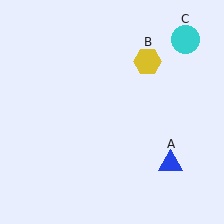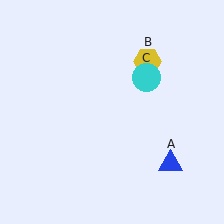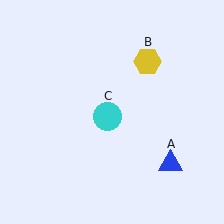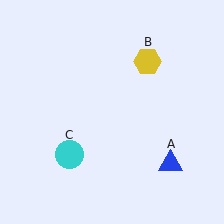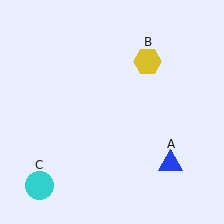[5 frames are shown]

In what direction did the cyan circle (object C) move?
The cyan circle (object C) moved down and to the left.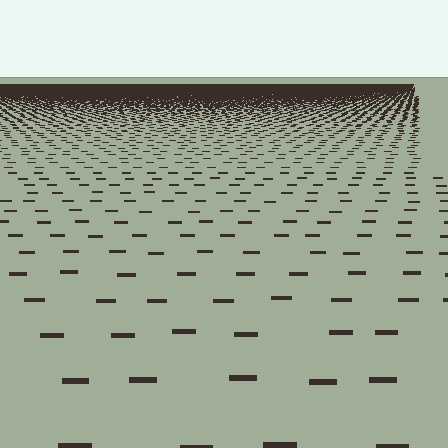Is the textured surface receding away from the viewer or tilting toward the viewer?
The surface is receding away from the viewer. Texture elements get smaller and denser toward the top.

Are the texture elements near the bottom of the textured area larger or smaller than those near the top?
Larger. Near the bottom, elements are closer to the viewer and appear at a bigger on-screen size.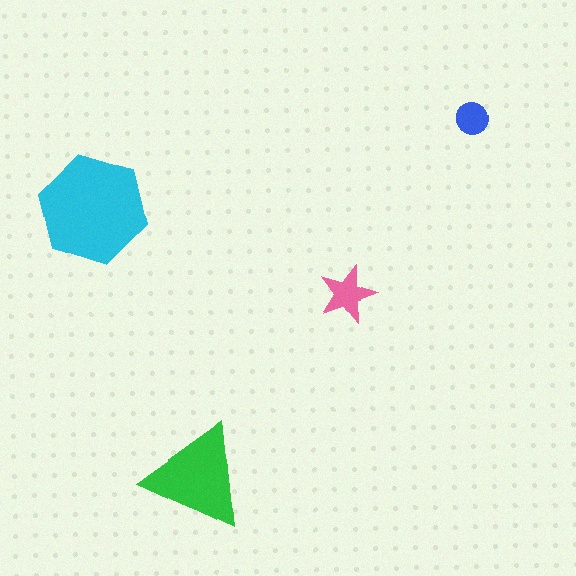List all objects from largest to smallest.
The cyan hexagon, the green triangle, the pink star, the blue circle.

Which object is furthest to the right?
The blue circle is rightmost.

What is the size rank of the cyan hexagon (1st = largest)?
1st.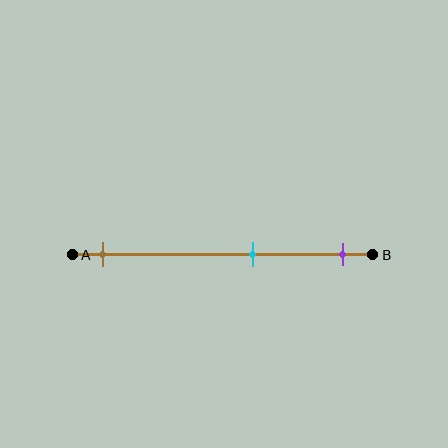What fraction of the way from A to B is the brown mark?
The brown mark is approximately 10% (0.1) of the way from A to B.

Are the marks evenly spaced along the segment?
No, the marks are not evenly spaced.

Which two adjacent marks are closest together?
The cyan and purple marks are the closest adjacent pair.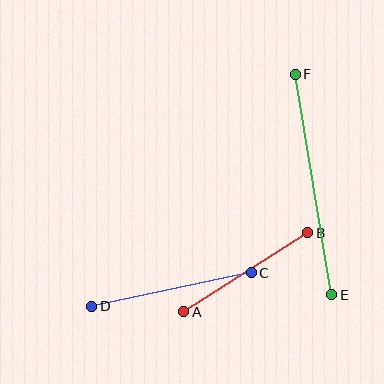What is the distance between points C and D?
The distance is approximately 163 pixels.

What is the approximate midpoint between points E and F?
The midpoint is at approximately (313, 184) pixels.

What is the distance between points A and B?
The distance is approximately 147 pixels.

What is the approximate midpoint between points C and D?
The midpoint is at approximately (172, 289) pixels.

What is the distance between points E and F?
The distance is approximately 223 pixels.